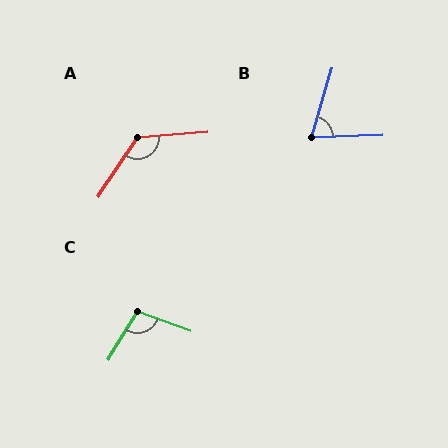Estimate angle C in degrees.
Approximately 101 degrees.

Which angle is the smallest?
B, at approximately 72 degrees.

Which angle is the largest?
A, at approximately 129 degrees.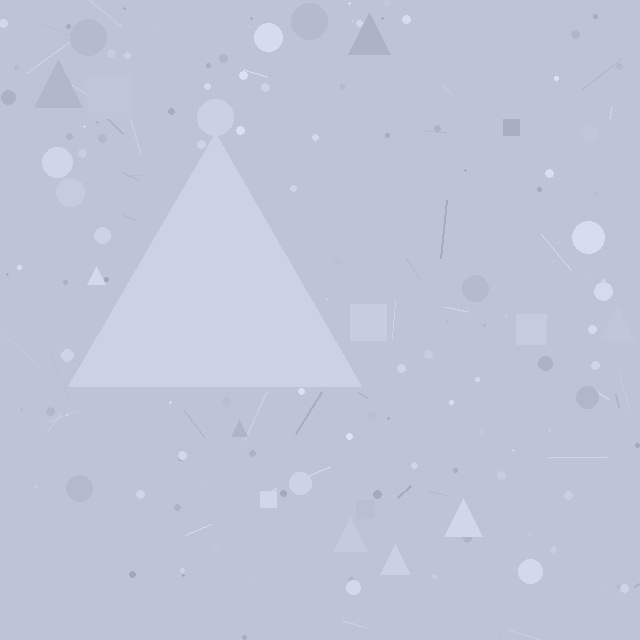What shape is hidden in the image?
A triangle is hidden in the image.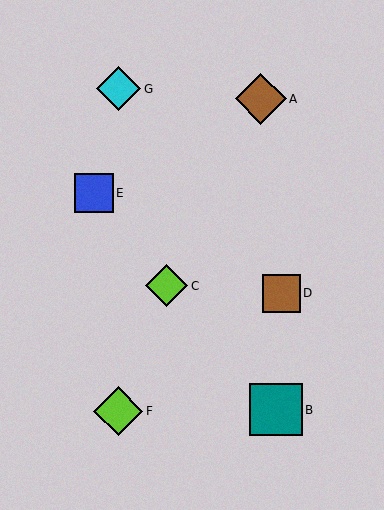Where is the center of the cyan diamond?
The center of the cyan diamond is at (119, 89).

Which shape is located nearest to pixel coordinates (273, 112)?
The brown diamond (labeled A) at (261, 99) is nearest to that location.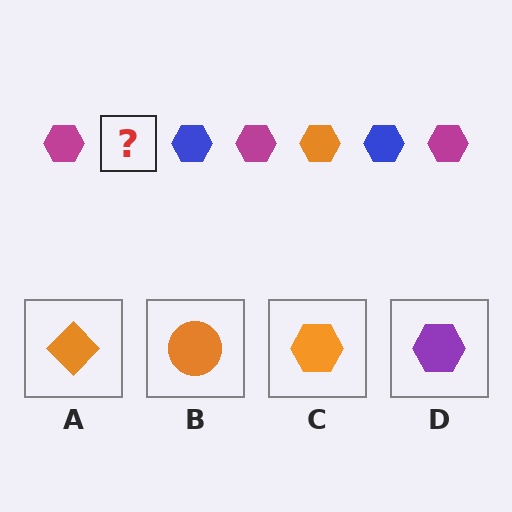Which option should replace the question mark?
Option C.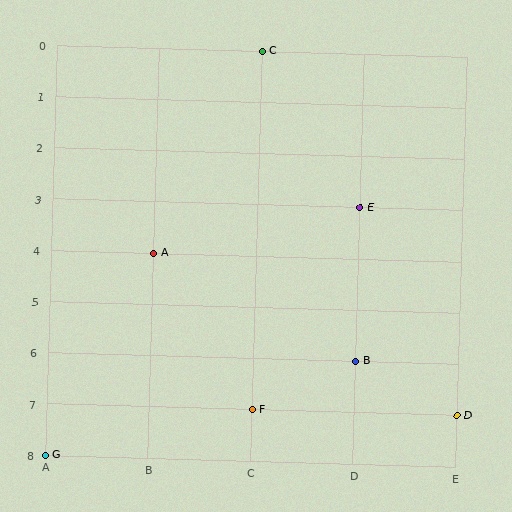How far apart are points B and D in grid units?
Points B and D are 1 column and 1 row apart (about 1.4 grid units diagonally).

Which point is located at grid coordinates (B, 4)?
Point A is at (B, 4).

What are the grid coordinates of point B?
Point B is at grid coordinates (D, 6).